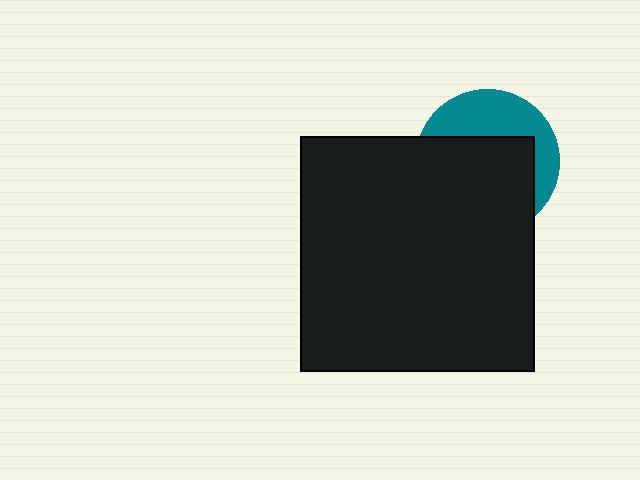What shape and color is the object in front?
The object in front is a black square.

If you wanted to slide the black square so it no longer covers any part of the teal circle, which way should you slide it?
Slide it down — that is the most direct way to separate the two shapes.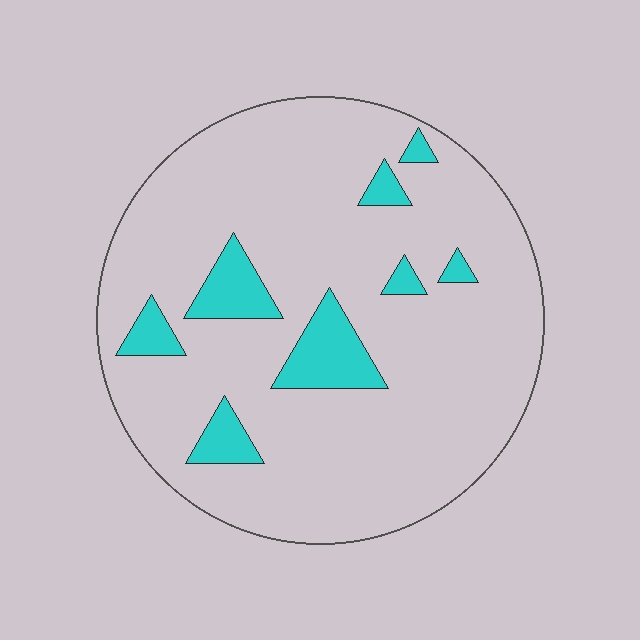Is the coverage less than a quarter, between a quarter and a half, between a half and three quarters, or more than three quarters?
Less than a quarter.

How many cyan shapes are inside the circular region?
8.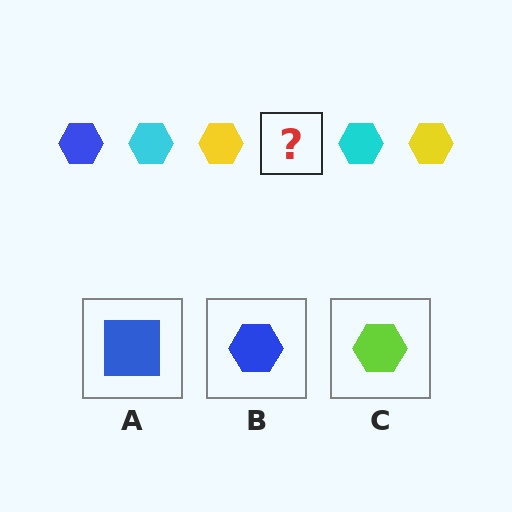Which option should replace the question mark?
Option B.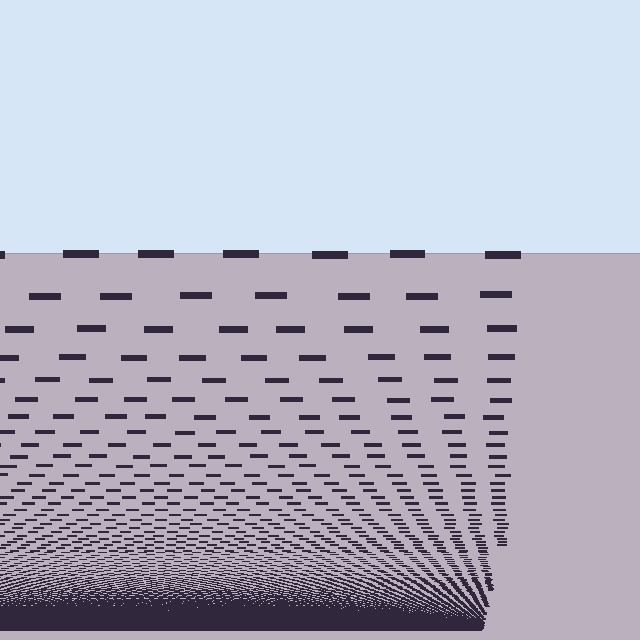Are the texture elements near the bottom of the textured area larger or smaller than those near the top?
Smaller. The gradient is inverted — elements near the bottom are smaller and denser.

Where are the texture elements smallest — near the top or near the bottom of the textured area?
Near the bottom.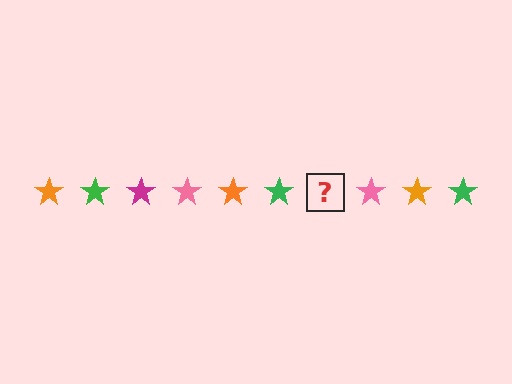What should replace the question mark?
The question mark should be replaced with a magenta star.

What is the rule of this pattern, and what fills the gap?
The rule is that the pattern cycles through orange, green, magenta, pink stars. The gap should be filled with a magenta star.